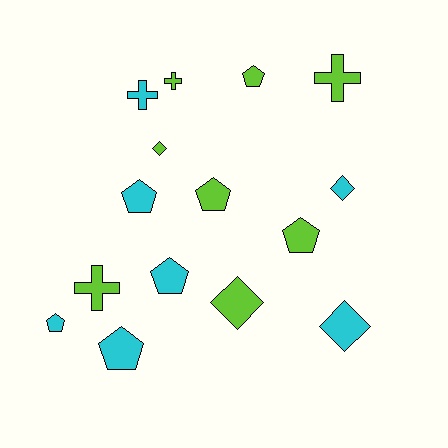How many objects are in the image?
There are 15 objects.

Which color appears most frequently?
Lime, with 8 objects.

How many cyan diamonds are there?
There are 2 cyan diamonds.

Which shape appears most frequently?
Pentagon, with 7 objects.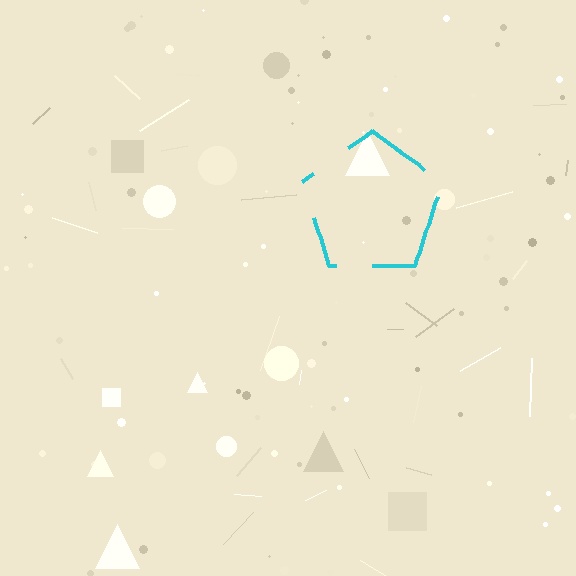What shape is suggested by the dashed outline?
The dashed outline suggests a pentagon.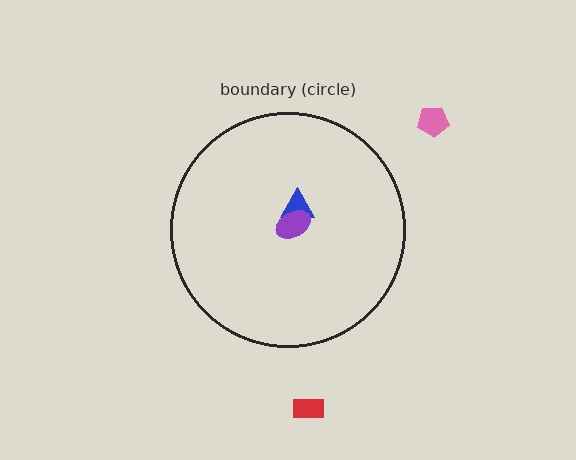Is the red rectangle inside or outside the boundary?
Outside.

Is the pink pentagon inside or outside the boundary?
Outside.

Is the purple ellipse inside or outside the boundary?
Inside.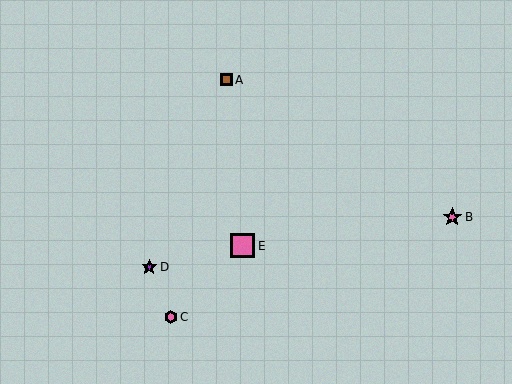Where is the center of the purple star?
The center of the purple star is at (149, 267).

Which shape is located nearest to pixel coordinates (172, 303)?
The pink hexagon (labeled C) at (171, 317) is nearest to that location.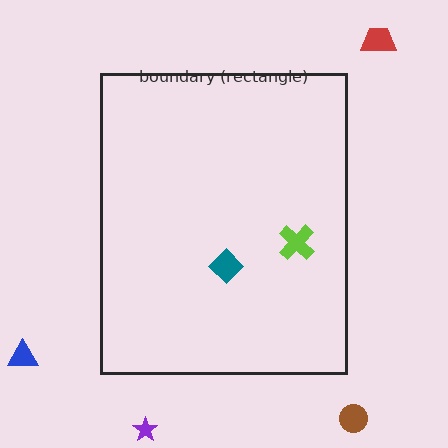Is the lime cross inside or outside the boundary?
Inside.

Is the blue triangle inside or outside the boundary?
Outside.